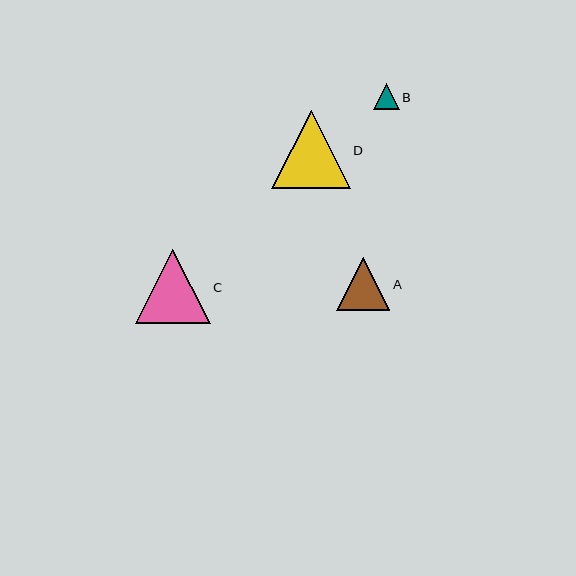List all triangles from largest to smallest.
From largest to smallest: D, C, A, B.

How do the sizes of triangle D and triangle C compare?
Triangle D and triangle C are approximately the same size.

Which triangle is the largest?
Triangle D is the largest with a size of approximately 79 pixels.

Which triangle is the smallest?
Triangle B is the smallest with a size of approximately 26 pixels.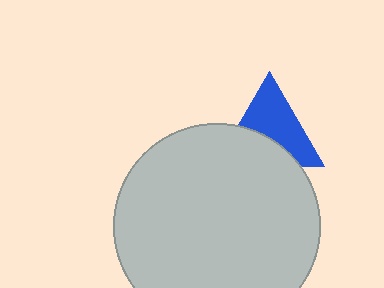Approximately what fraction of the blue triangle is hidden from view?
Roughly 42% of the blue triangle is hidden behind the light gray circle.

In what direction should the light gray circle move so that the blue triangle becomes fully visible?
The light gray circle should move down. That is the shortest direction to clear the overlap and leave the blue triangle fully visible.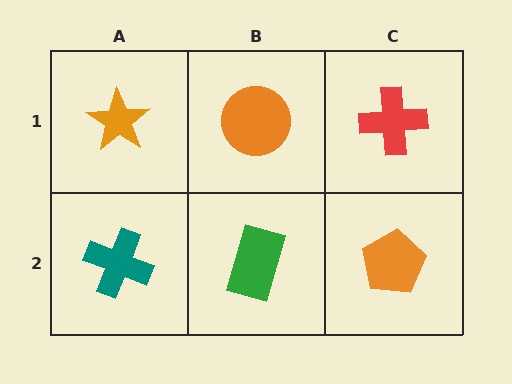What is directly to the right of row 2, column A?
A green rectangle.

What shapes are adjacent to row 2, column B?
An orange circle (row 1, column B), a teal cross (row 2, column A), an orange pentagon (row 2, column C).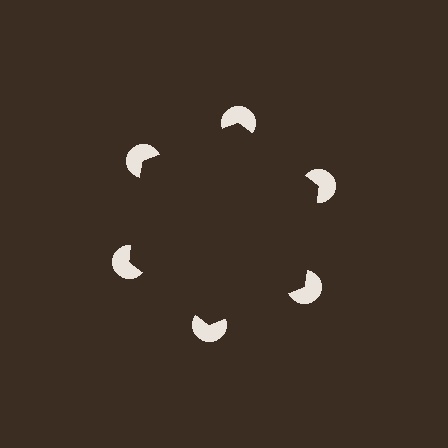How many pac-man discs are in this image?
There are 6 — one at each vertex of the illusory hexagon.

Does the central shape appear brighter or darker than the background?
It typically appears slightly darker than the background, even though no actual brightness change is drawn.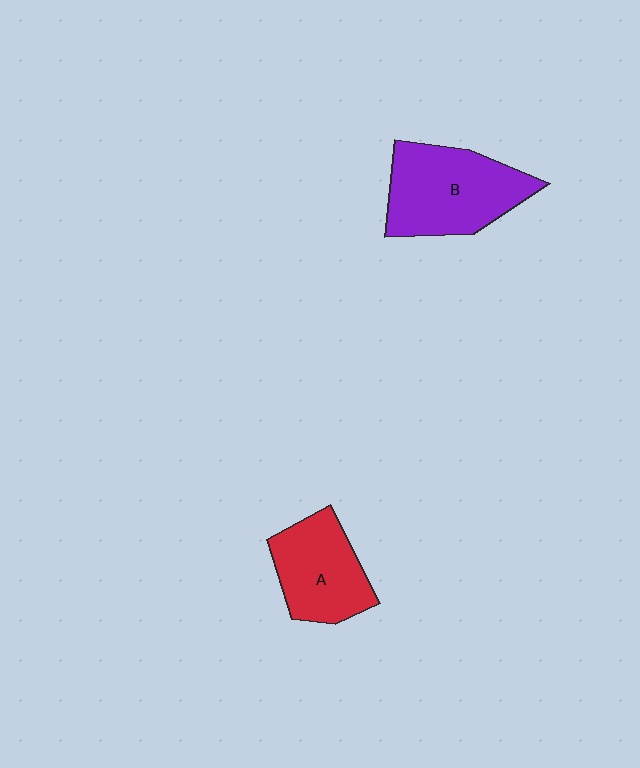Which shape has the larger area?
Shape B (purple).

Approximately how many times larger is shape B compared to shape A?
Approximately 1.3 times.